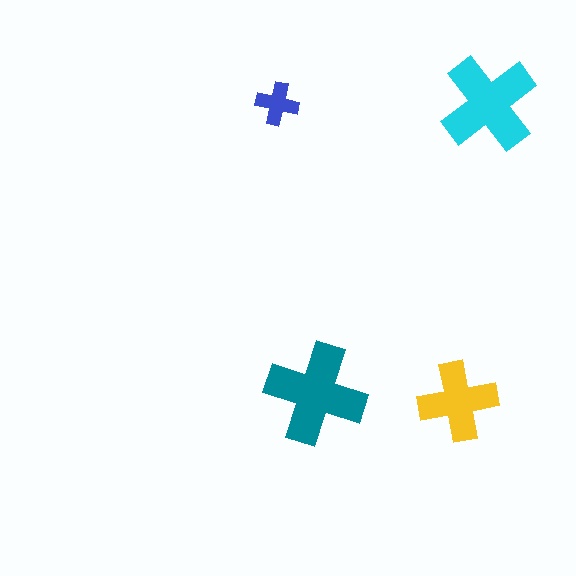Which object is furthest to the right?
The cyan cross is rightmost.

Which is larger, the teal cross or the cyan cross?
The teal one.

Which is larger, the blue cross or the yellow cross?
The yellow one.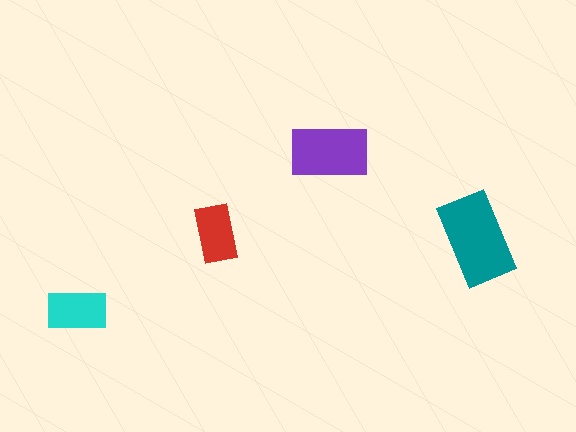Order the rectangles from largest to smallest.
the teal one, the purple one, the cyan one, the red one.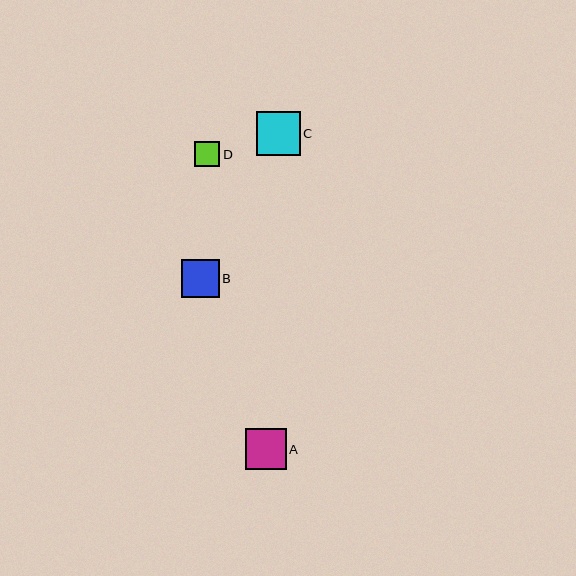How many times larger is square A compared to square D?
Square A is approximately 1.6 times the size of square D.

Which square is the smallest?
Square D is the smallest with a size of approximately 25 pixels.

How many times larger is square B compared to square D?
Square B is approximately 1.5 times the size of square D.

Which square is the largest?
Square C is the largest with a size of approximately 44 pixels.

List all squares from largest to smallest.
From largest to smallest: C, A, B, D.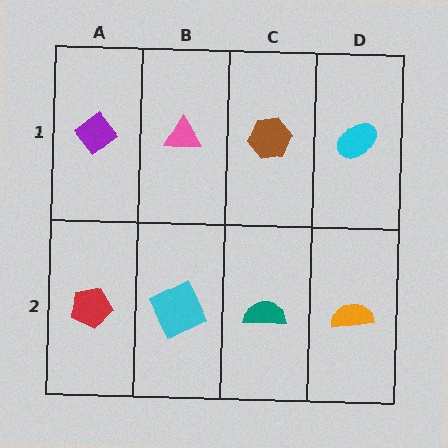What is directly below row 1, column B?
A cyan square.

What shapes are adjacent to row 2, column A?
A purple diamond (row 1, column A), a cyan square (row 2, column B).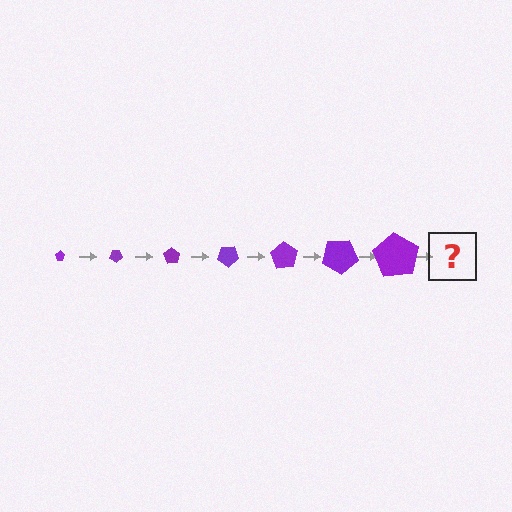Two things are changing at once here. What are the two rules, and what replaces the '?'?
The two rules are that the pentagon grows larger each step and it rotates 35 degrees each step. The '?' should be a pentagon, larger than the previous one and rotated 245 degrees from the start.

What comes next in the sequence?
The next element should be a pentagon, larger than the previous one and rotated 245 degrees from the start.